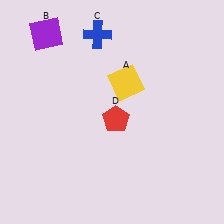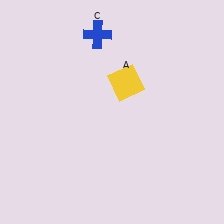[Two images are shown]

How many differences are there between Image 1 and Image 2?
There are 2 differences between the two images.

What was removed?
The red pentagon (D), the purple square (B) were removed in Image 2.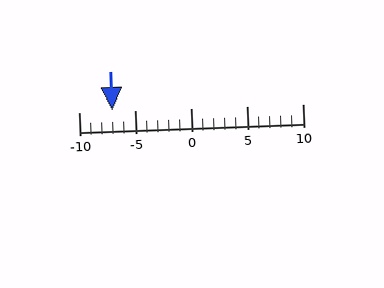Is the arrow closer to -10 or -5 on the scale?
The arrow is closer to -5.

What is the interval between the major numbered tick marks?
The major tick marks are spaced 5 units apart.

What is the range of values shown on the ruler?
The ruler shows values from -10 to 10.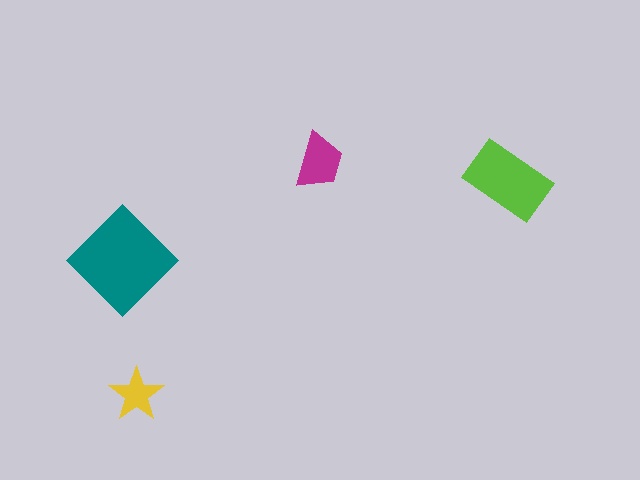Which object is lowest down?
The yellow star is bottommost.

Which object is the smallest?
The yellow star.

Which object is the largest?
The teal diamond.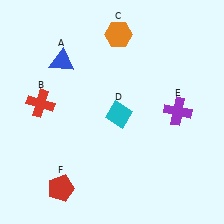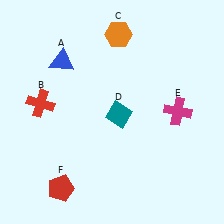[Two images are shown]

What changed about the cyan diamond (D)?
In Image 1, D is cyan. In Image 2, it changed to teal.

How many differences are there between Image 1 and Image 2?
There are 2 differences between the two images.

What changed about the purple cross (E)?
In Image 1, E is purple. In Image 2, it changed to magenta.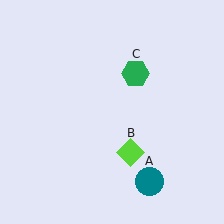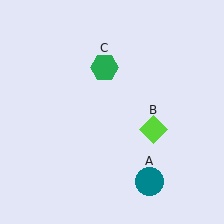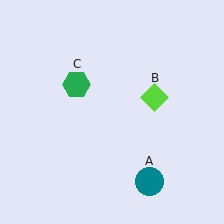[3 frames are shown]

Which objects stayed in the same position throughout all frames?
Teal circle (object A) remained stationary.